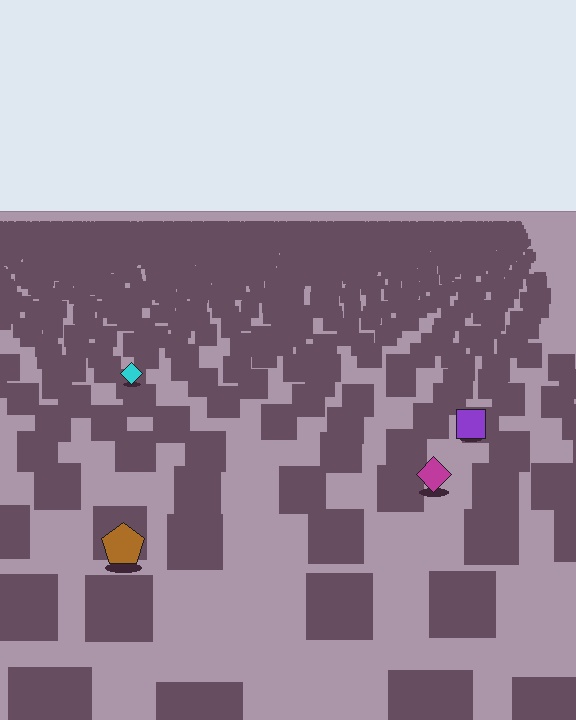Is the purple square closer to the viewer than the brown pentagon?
No. The brown pentagon is closer — you can tell from the texture gradient: the ground texture is coarser near it.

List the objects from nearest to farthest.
From nearest to farthest: the brown pentagon, the magenta diamond, the purple square, the cyan diamond.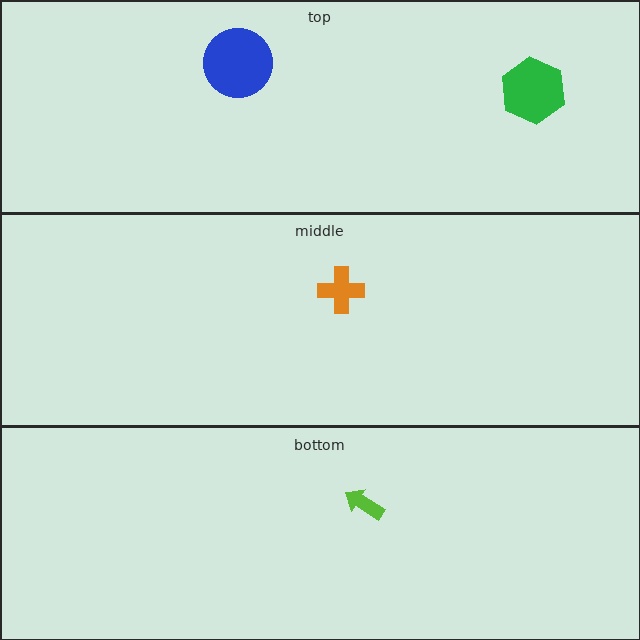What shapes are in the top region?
The blue circle, the green hexagon.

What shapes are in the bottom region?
The lime arrow.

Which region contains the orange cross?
The middle region.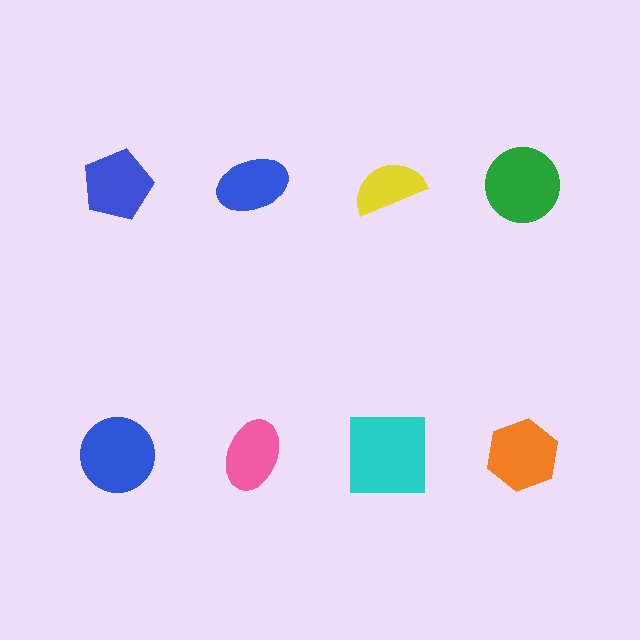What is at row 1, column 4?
A green circle.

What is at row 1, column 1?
A blue pentagon.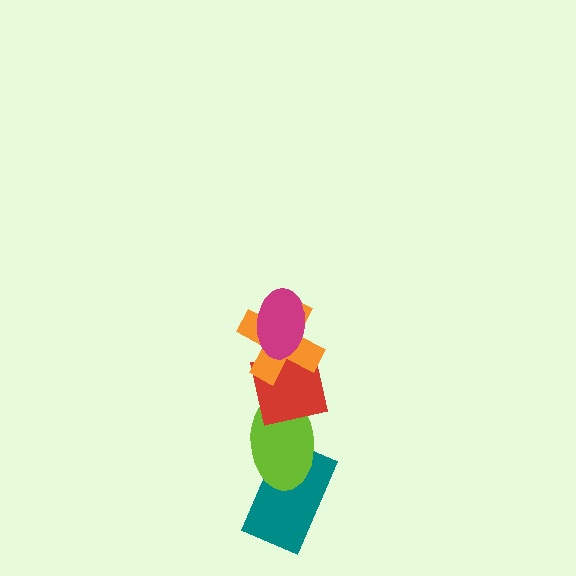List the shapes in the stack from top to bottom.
From top to bottom: the magenta ellipse, the orange cross, the red square, the lime ellipse, the teal rectangle.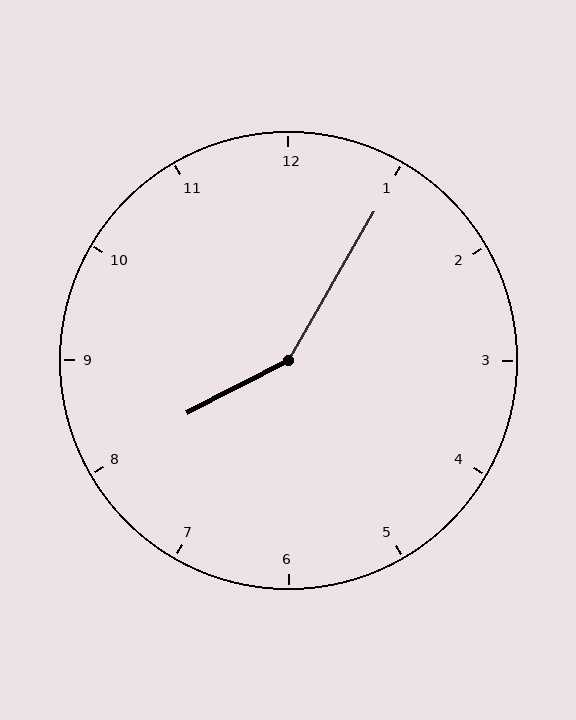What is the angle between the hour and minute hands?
Approximately 148 degrees.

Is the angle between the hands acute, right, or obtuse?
It is obtuse.